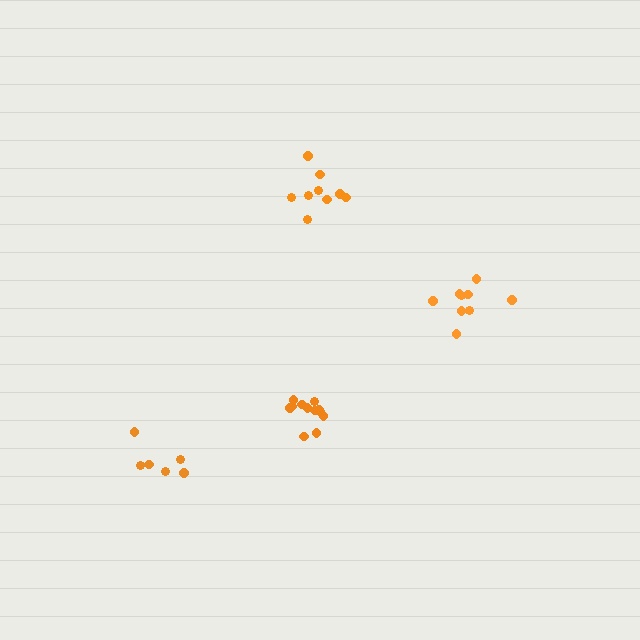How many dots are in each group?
Group 1: 9 dots, Group 2: 6 dots, Group 3: 9 dots, Group 4: 12 dots (36 total).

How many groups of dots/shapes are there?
There are 4 groups.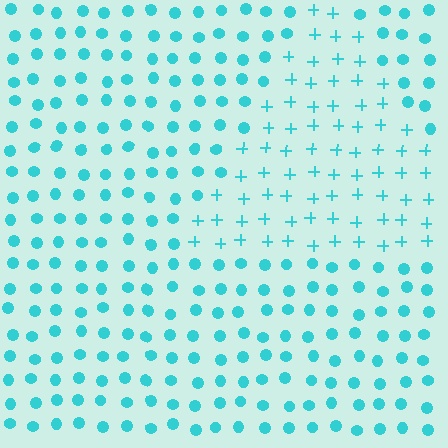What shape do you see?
I see a triangle.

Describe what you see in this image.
The image is filled with small cyan elements arranged in a uniform grid. A triangle-shaped region contains plus signs, while the surrounding area contains circles. The boundary is defined purely by the change in element shape.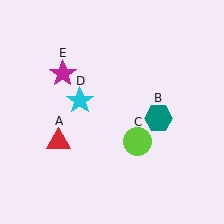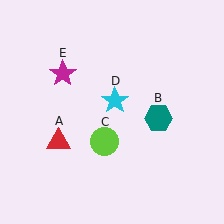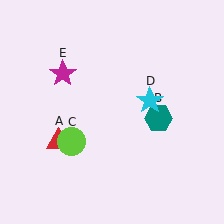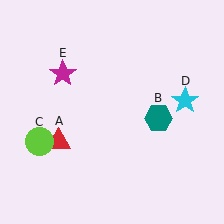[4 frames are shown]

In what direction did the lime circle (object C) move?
The lime circle (object C) moved left.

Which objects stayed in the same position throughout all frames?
Red triangle (object A) and teal hexagon (object B) and magenta star (object E) remained stationary.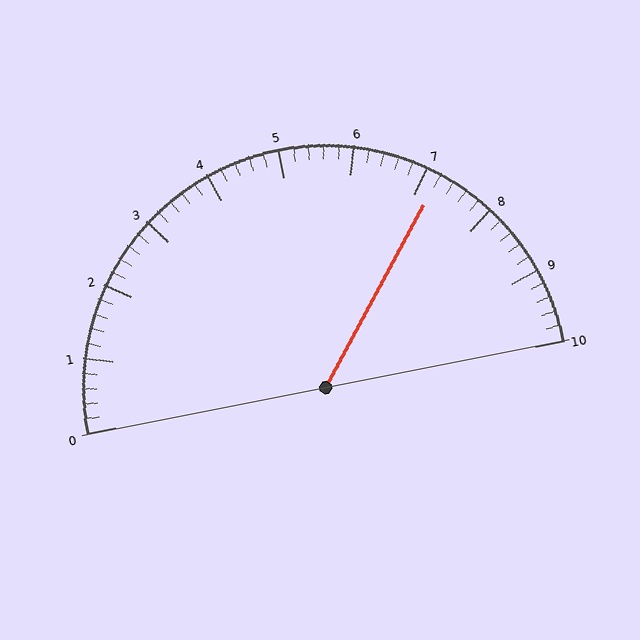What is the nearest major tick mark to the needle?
The nearest major tick mark is 7.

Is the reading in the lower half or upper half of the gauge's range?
The reading is in the upper half of the range (0 to 10).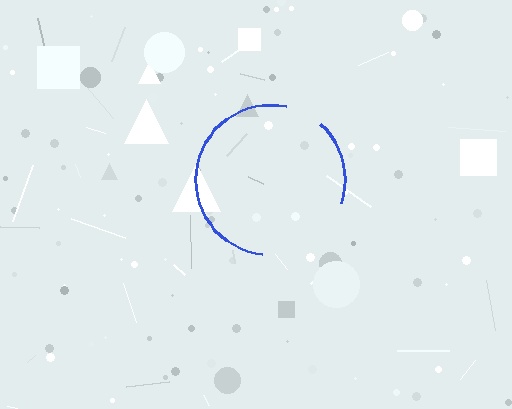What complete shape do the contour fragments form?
The contour fragments form a circle.